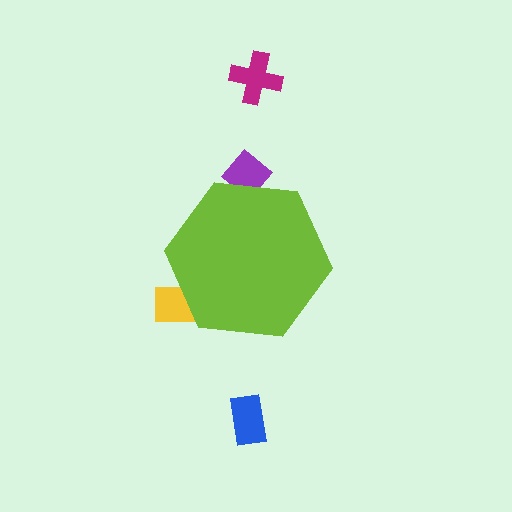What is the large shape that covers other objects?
A lime hexagon.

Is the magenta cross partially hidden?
No, the magenta cross is fully visible.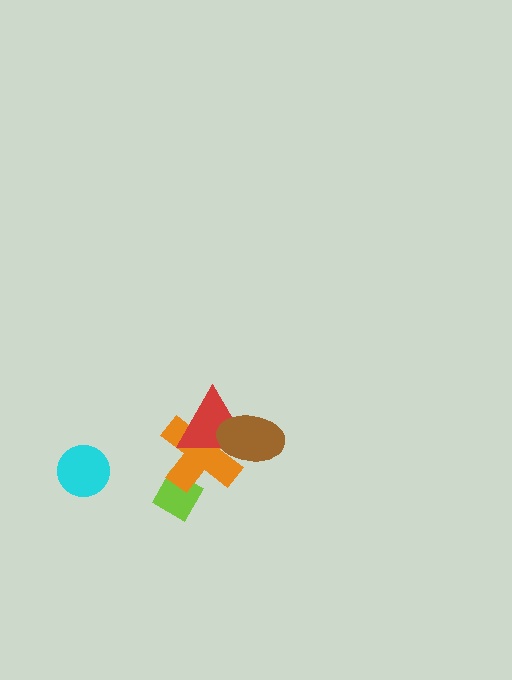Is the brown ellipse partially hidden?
No, no other shape covers it.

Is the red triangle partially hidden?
Yes, it is partially covered by another shape.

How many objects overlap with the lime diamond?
1 object overlaps with the lime diamond.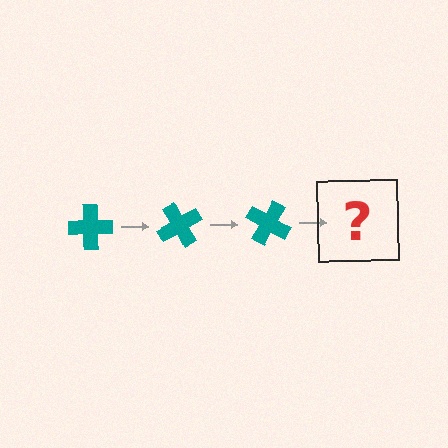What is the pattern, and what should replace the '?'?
The pattern is that the cross rotates 60 degrees each step. The '?' should be a teal cross rotated 180 degrees.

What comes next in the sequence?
The next element should be a teal cross rotated 180 degrees.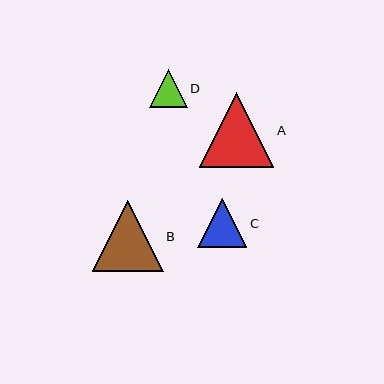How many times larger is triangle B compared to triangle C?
Triangle B is approximately 1.5 times the size of triangle C.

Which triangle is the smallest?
Triangle D is the smallest with a size of approximately 38 pixels.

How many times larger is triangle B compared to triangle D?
Triangle B is approximately 1.9 times the size of triangle D.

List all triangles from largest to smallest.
From largest to smallest: A, B, C, D.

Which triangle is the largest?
Triangle A is the largest with a size of approximately 75 pixels.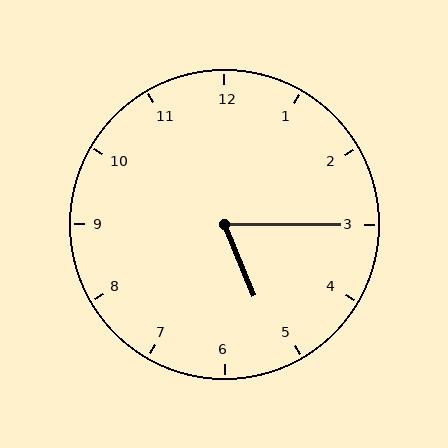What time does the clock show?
5:15.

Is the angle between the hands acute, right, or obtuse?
It is acute.